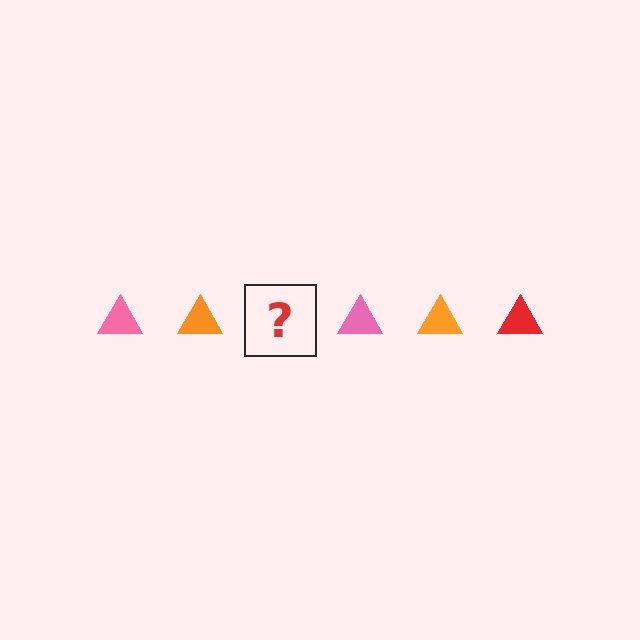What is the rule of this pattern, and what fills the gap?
The rule is that the pattern cycles through pink, orange, red triangles. The gap should be filled with a red triangle.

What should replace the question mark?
The question mark should be replaced with a red triangle.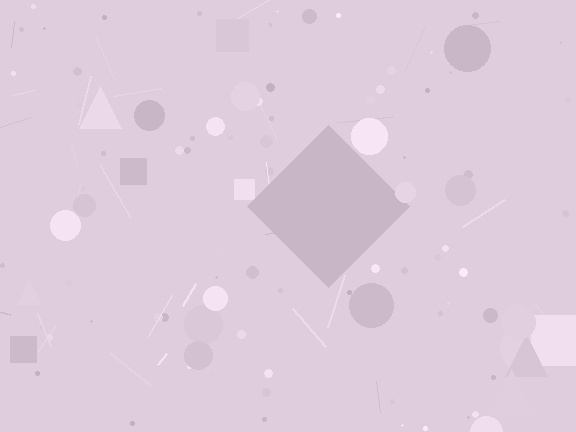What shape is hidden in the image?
A diamond is hidden in the image.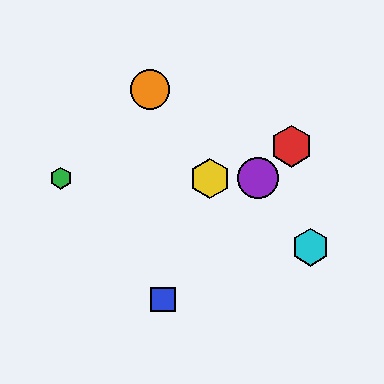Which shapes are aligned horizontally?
The green hexagon, the yellow hexagon, the purple circle are aligned horizontally.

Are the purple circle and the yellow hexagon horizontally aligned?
Yes, both are at y≈178.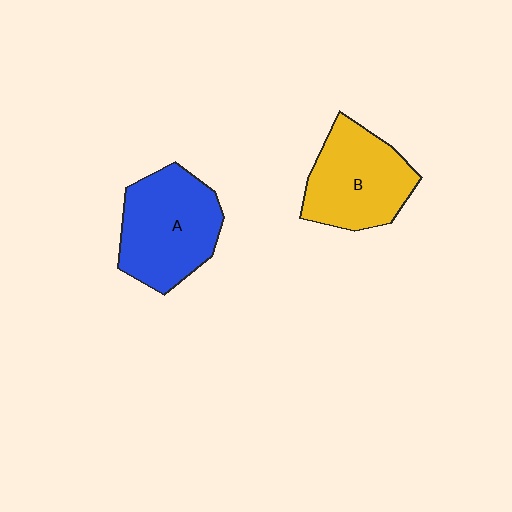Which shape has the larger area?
Shape A (blue).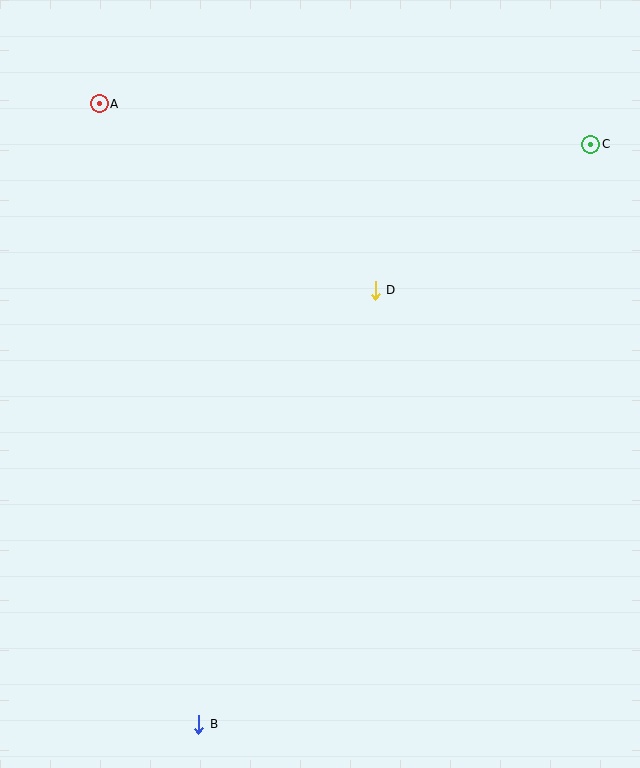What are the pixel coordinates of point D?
Point D is at (375, 290).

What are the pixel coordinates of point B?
Point B is at (199, 724).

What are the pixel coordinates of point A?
Point A is at (99, 104).